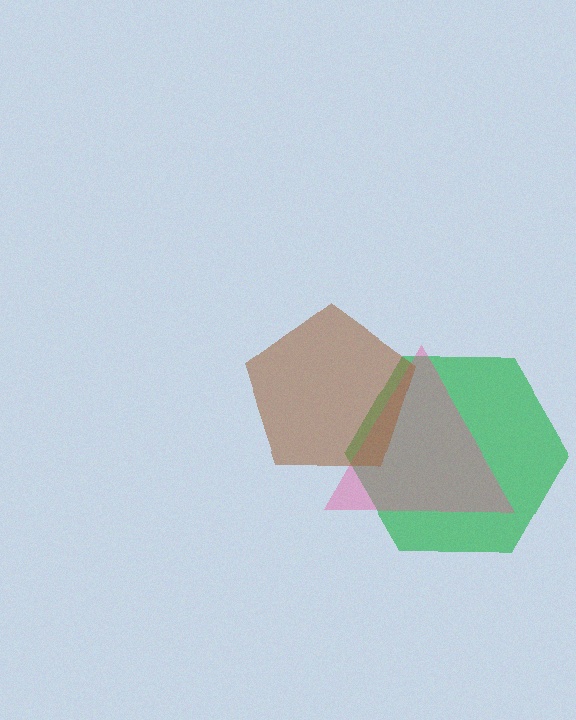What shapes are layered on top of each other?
The layered shapes are: a green hexagon, a pink triangle, a brown pentagon.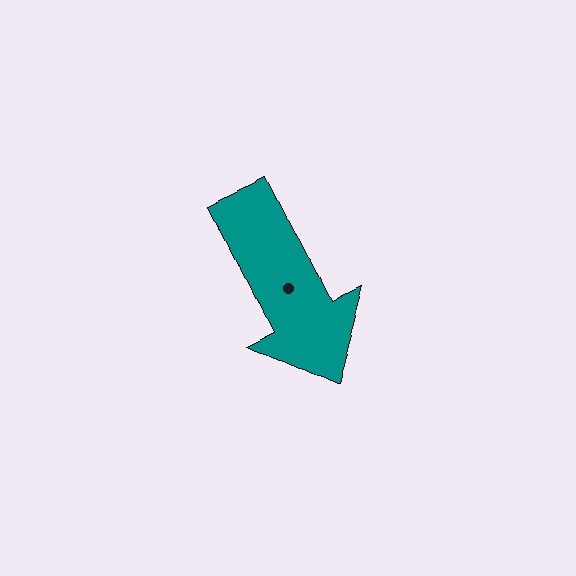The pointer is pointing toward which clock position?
Roughly 5 o'clock.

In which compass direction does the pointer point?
Southeast.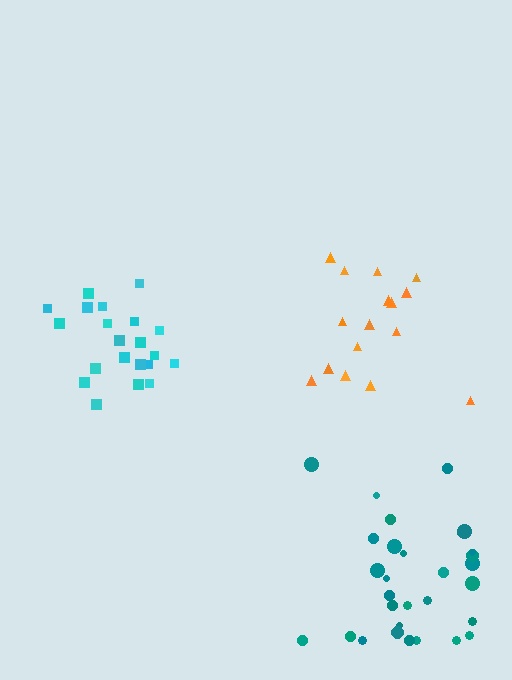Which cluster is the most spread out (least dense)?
Teal.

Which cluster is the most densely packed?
Cyan.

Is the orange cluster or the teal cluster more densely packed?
Orange.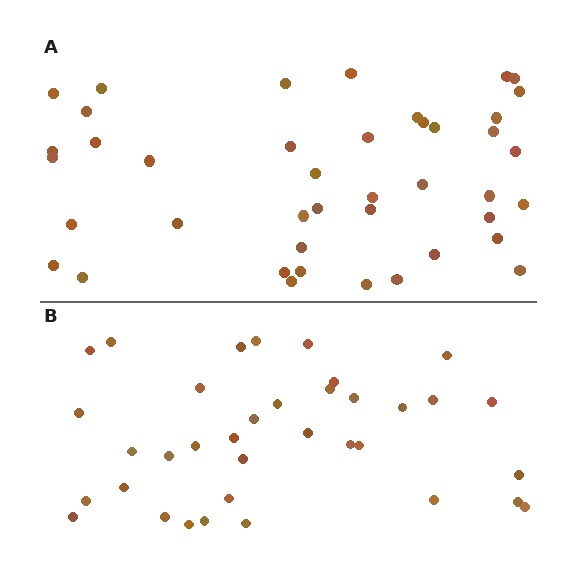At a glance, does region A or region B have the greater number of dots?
Region A (the top region) has more dots.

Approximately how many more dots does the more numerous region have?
Region A has about 6 more dots than region B.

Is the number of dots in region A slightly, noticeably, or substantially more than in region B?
Region A has only slightly more — the two regions are fairly close. The ratio is roughly 1.2 to 1.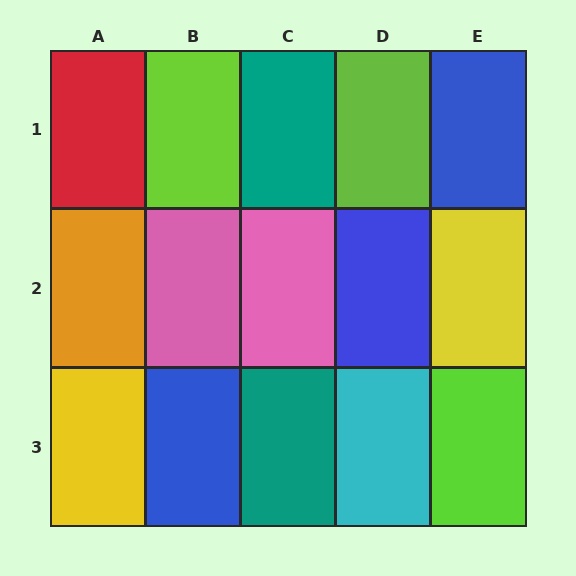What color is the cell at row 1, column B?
Lime.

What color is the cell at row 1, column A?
Red.